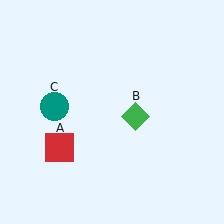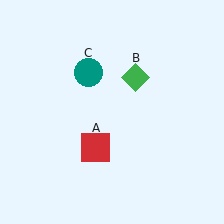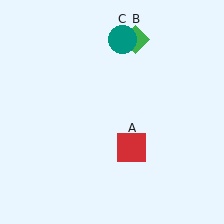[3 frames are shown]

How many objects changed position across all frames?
3 objects changed position: red square (object A), green diamond (object B), teal circle (object C).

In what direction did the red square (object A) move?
The red square (object A) moved right.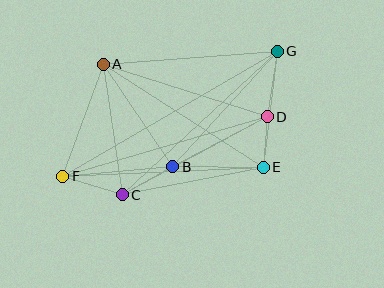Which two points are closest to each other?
Points D and E are closest to each other.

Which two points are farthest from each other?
Points F and G are farthest from each other.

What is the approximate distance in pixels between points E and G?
The distance between E and G is approximately 117 pixels.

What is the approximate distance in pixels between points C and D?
The distance between C and D is approximately 164 pixels.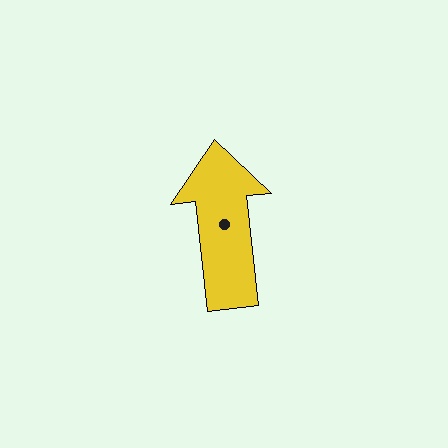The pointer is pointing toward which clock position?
Roughly 12 o'clock.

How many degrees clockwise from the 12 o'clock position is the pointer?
Approximately 354 degrees.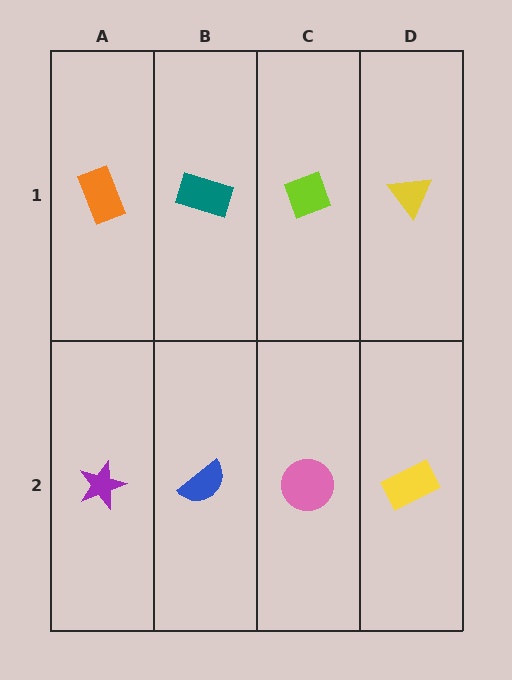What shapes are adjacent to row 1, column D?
A yellow rectangle (row 2, column D), a lime diamond (row 1, column C).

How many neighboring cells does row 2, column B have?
3.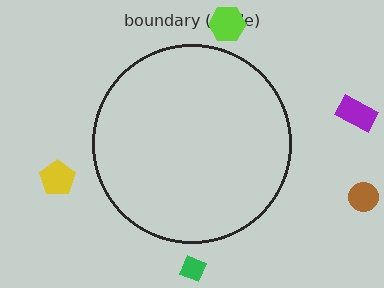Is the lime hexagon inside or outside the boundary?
Outside.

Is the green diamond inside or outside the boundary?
Outside.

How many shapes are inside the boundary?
0 inside, 5 outside.